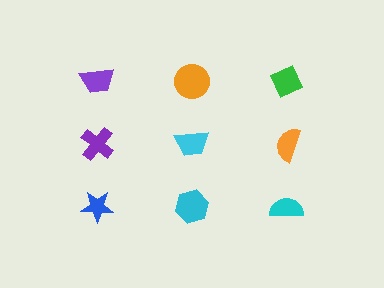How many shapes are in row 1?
3 shapes.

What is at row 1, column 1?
A purple trapezoid.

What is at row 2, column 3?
An orange semicircle.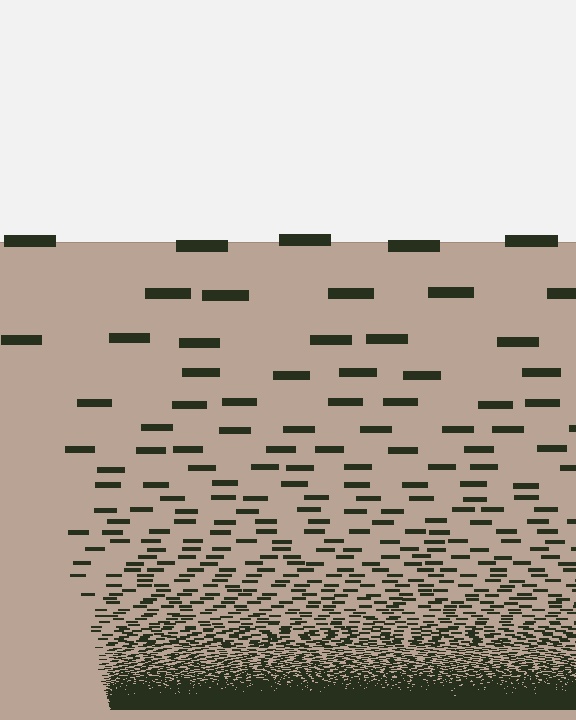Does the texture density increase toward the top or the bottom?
Density increases toward the bottom.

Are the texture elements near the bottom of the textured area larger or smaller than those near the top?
Smaller. The gradient is inverted — elements near the bottom are smaller and denser.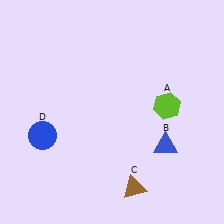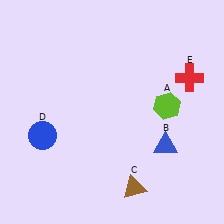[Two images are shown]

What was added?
A red cross (E) was added in Image 2.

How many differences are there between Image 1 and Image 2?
There is 1 difference between the two images.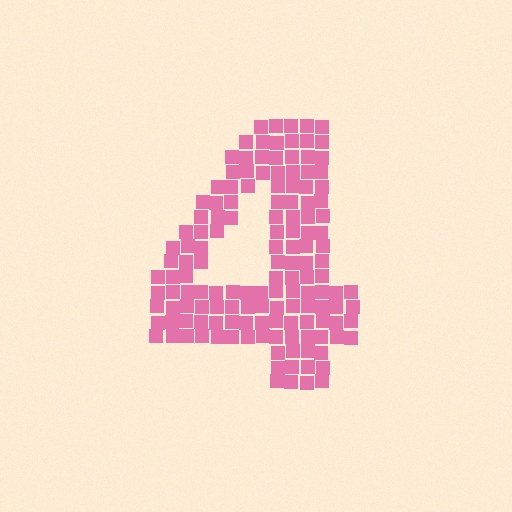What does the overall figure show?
The overall figure shows the digit 4.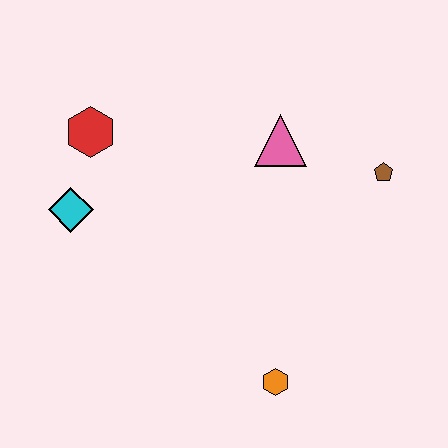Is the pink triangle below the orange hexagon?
No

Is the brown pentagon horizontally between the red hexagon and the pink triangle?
No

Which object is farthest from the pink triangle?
The orange hexagon is farthest from the pink triangle.